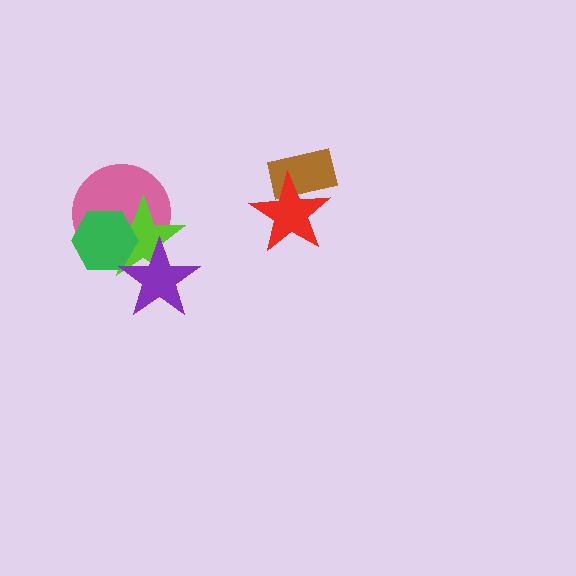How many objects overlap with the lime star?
3 objects overlap with the lime star.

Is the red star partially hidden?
No, no other shape covers it.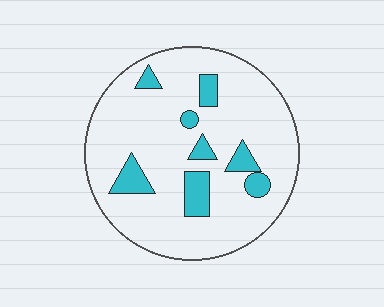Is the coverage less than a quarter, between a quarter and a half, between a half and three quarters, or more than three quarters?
Less than a quarter.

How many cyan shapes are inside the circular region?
8.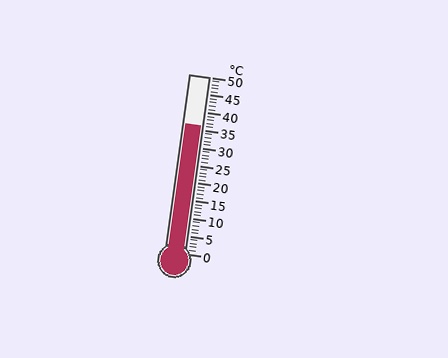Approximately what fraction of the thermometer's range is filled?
The thermometer is filled to approximately 70% of its range.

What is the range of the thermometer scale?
The thermometer scale ranges from 0°C to 50°C.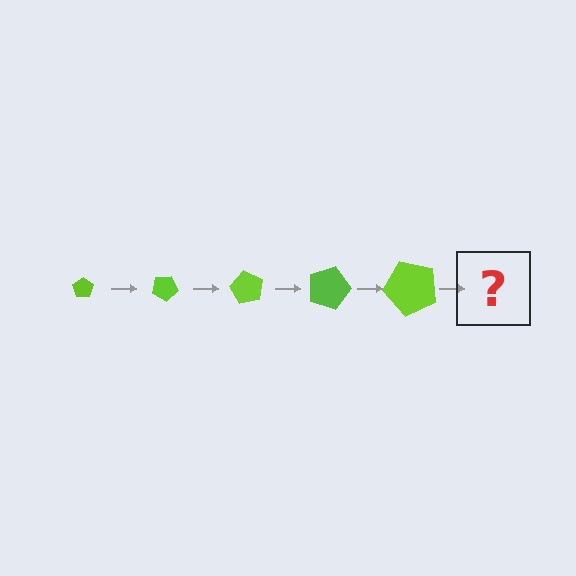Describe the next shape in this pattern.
It should be a pentagon, larger than the previous one and rotated 150 degrees from the start.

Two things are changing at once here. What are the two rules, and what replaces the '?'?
The two rules are that the pentagon grows larger each step and it rotates 30 degrees each step. The '?' should be a pentagon, larger than the previous one and rotated 150 degrees from the start.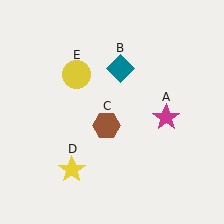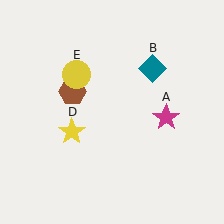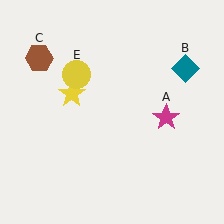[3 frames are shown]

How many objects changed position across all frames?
3 objects changed position: teal diamond (object B), brown hexagon (object C), yellow star (object D).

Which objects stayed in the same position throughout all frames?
Magenta star (object A) and yellow circle (object E) remained stationary.